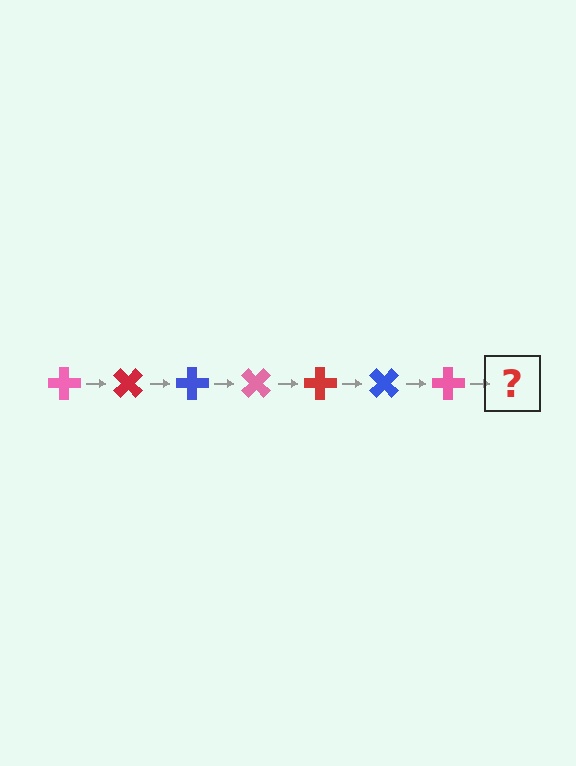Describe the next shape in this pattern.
It should be a red cross, rotated 315 degrees from the start.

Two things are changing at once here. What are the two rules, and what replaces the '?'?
The two rules are that it rotates 45 degrees each step and the color cycles through pink, red, and blue. The '?' should be a red cross, rotated 315 degrees from the start.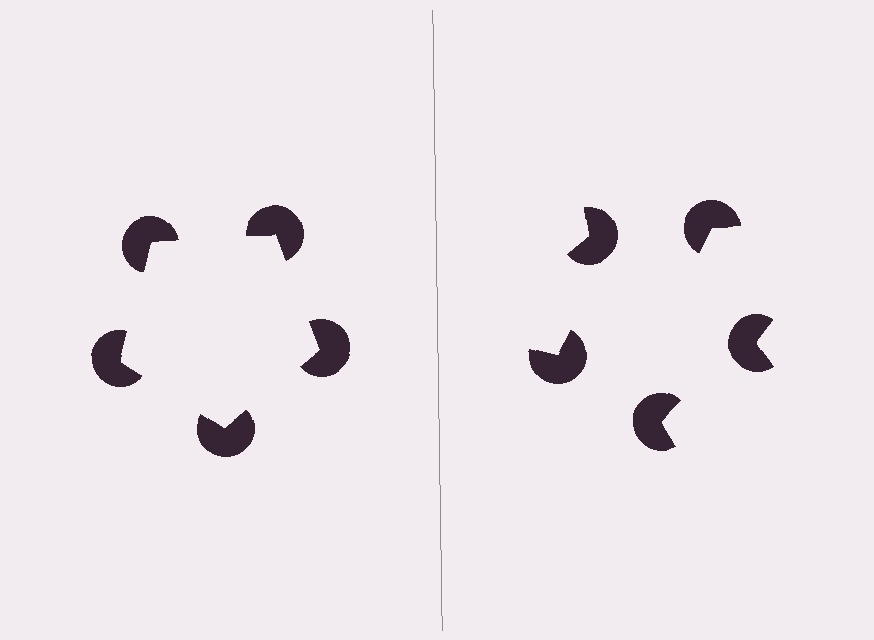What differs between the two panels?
The pac-man discs are positioned identically on both sides; only the wedge orientations differ. On the left they align to a pentagon; on the right they are misaligned.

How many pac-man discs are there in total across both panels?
10 — 5 on each side.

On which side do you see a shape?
An illusory pentagon appears on the left side. On the right side the wedge cuts are rotated, so no coherent shape forms.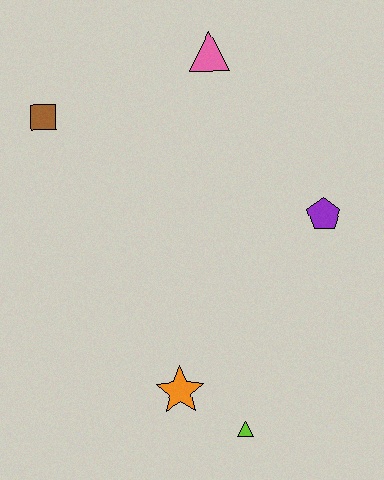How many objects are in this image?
There are 5 objects.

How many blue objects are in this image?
There are no blue objects.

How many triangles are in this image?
There are 2 triangles.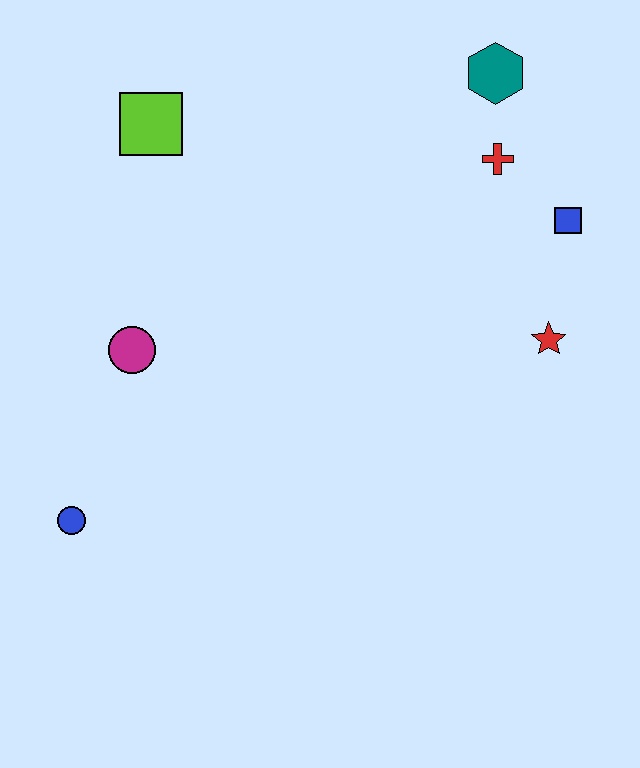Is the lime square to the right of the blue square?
No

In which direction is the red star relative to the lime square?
The red star is to the right of the lime square.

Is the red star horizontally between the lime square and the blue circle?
No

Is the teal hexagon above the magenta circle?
Yes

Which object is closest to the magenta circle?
The blue circle is closest to the magenta circle.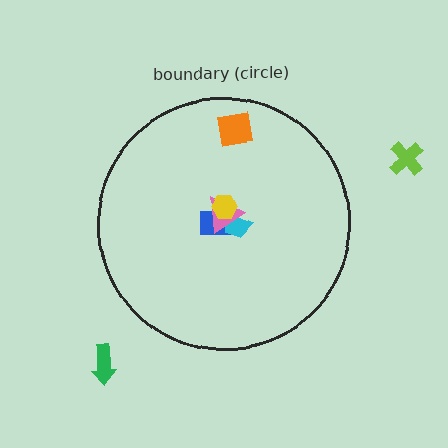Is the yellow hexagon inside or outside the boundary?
Inside.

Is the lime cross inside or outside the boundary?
Outside.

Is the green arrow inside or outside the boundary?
Outside.